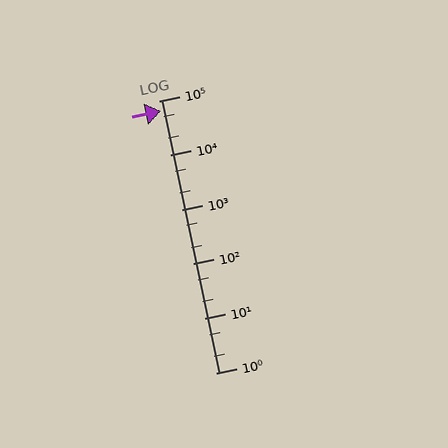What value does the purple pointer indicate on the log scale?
The pointer indicates approximately 64000.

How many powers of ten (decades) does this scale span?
The scale spans 5 decades, from 1 to 100000.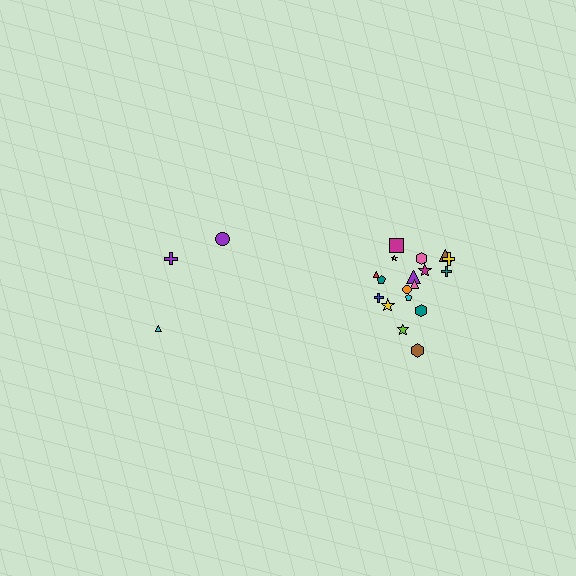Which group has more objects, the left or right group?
The right group.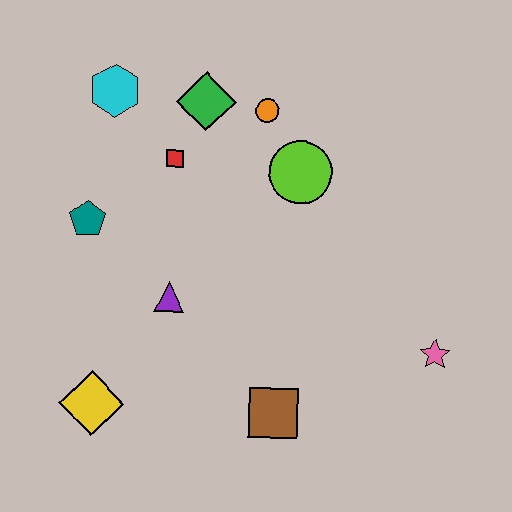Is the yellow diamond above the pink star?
No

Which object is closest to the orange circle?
The green diamond is closest to the orange circle.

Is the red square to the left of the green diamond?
Yes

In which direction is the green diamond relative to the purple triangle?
The green diamond is above the purple triangle.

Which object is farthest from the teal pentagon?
The pink star is farthest from the teal pentagon.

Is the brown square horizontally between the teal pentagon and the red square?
No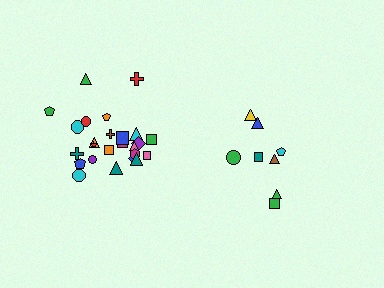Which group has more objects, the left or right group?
The left group.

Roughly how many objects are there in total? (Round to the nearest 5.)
Roughly 35 objects in total.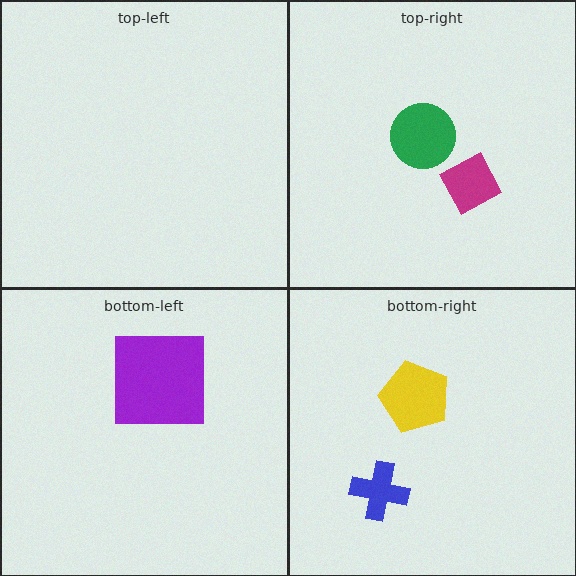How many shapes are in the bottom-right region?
2.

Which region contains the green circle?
The top-right region.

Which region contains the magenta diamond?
The top-right region.